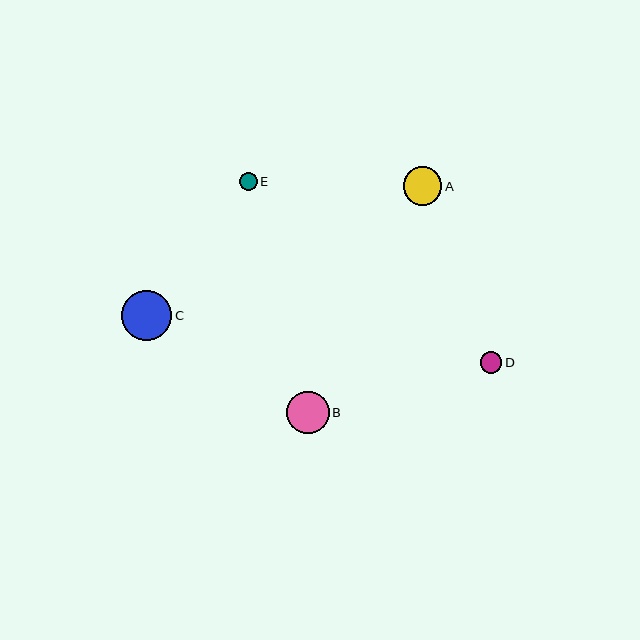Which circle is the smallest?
Circle E is the smallest with a size of approximately 18 pixels.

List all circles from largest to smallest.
From largest to smallest: C, B, A, D, E.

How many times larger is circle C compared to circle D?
Circle C is approximately 2.3 times the size of circle D.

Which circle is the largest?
Circle C is the largest with a size of approximately 50 pixels.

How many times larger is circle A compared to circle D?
Circle A is approximately 1.8 times the size of circle D.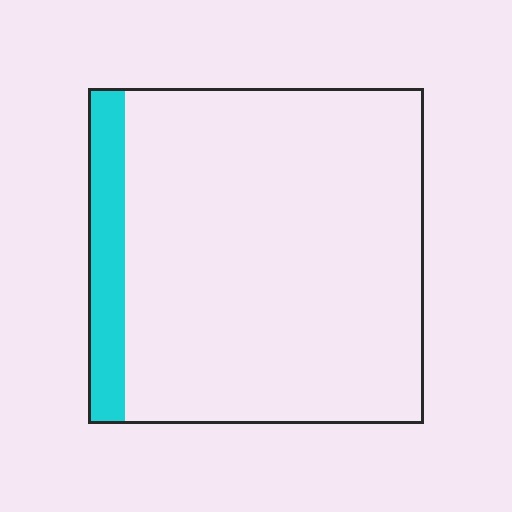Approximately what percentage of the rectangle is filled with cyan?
Approximately 10%.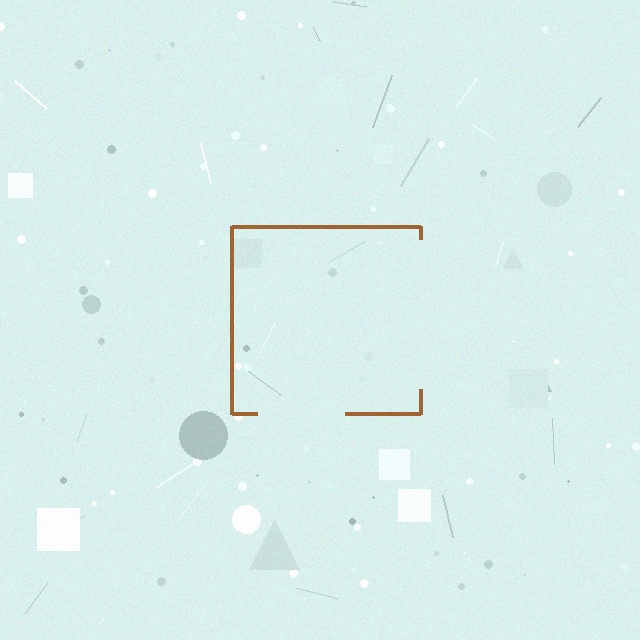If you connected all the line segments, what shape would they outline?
They would outline a square.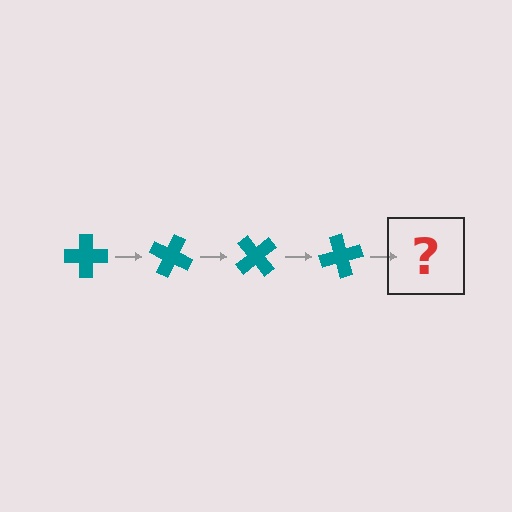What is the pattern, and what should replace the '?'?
The pattern is that the cross rotates 25 degrees each step. The '?' should be a teal cross rotated 100 degrees.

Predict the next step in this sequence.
The next step is a teal cross rotated 100 degrees.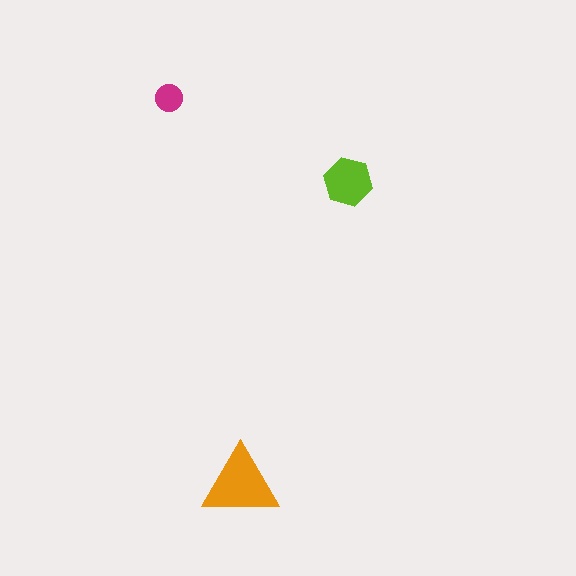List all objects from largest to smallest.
The orange triangle, the lime hexagon, the magenta circle.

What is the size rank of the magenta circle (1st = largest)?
3rd.